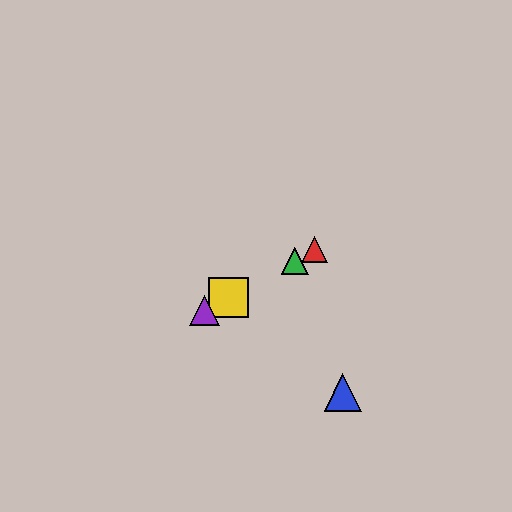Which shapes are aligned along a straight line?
The red triangle, the green triangle, the yellow square, the purple triangle are aligned along a straight line.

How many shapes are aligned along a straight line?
4 shapes (the red triangle, the green triangle, the yellow square, the purple triangle) are aligned along a straight line.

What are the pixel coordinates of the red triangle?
The red triangle is at (315, 250).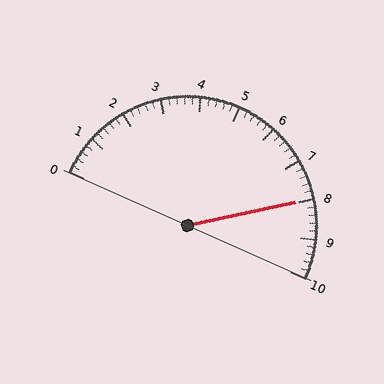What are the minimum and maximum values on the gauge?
The gauge ranges from 0 to 10.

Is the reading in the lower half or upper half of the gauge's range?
The reading is in the upper half of the range (0 to 10).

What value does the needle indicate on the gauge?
The needle indicates approximately 8.0.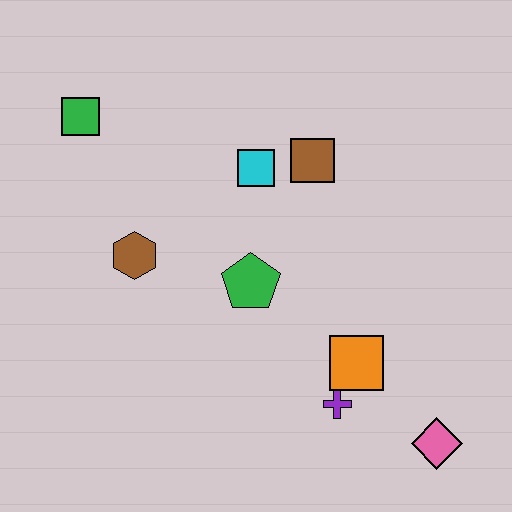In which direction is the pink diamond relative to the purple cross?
The pink diamond is to the right of the purple cross.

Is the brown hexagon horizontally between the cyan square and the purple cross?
No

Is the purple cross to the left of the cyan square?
No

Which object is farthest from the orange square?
The green square is farthest from the orange square.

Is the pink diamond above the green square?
No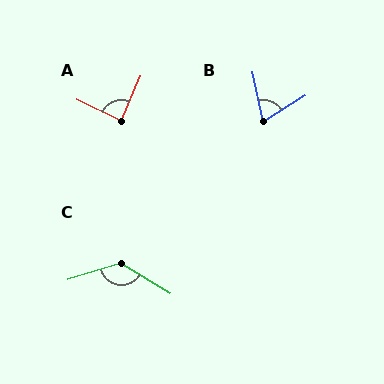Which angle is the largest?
C, at approximately 131 degrees.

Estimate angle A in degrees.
Approximately 87 degrees.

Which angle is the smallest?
B, at approximately 70 degrees.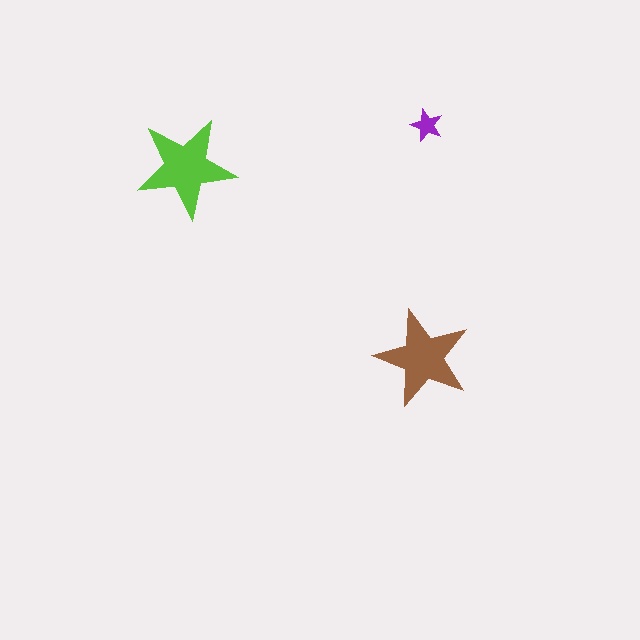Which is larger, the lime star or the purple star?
The lime one.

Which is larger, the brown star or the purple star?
The brown one.